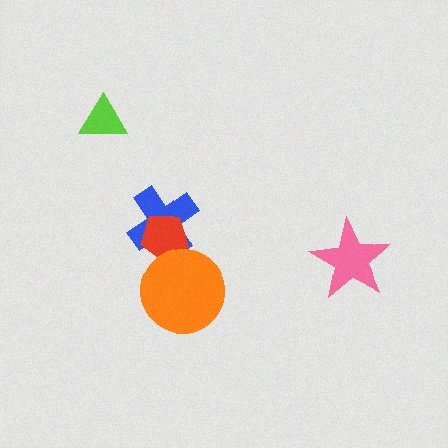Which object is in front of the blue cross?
The red pentagon is in front of the blue cross.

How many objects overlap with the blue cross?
1 object overlaps with the blue cross.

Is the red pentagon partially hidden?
Yes, it is partially covered by another shape.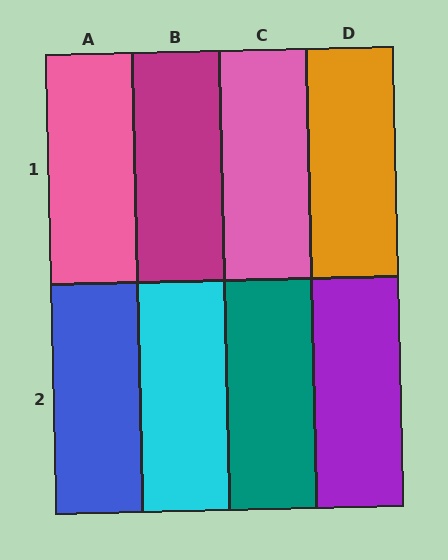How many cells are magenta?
1 cell is magenta.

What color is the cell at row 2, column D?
Purple.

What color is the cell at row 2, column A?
Blue.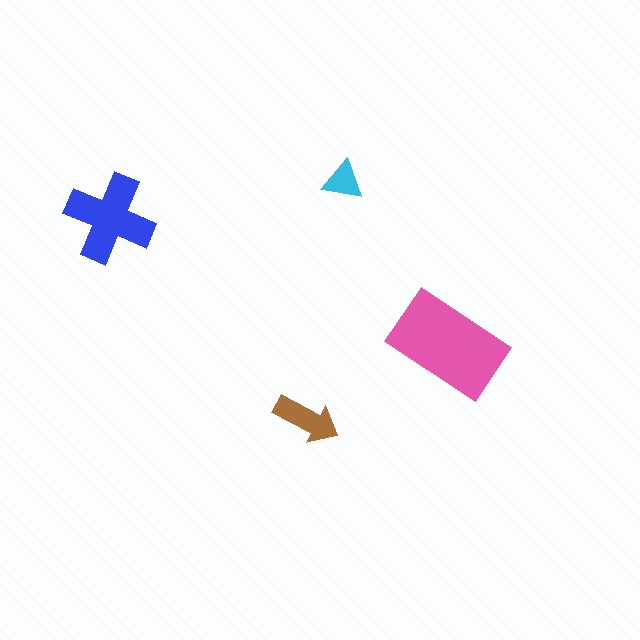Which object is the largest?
The pink rectangle.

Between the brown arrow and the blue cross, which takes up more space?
The blue cross.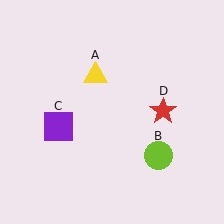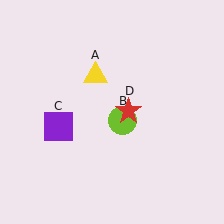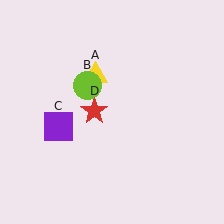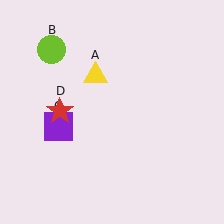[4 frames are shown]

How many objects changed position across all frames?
2 objects changed position: lime circle (object B), red star (object D).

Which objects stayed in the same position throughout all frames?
Yellow triangle (object A) and purple square (object C) remained stationary.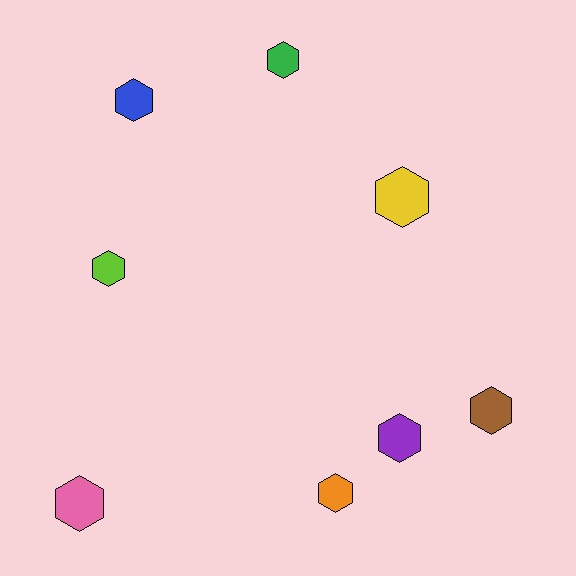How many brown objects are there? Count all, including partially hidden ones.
There is 1 brown object.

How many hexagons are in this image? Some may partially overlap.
There are 8 hexagons.